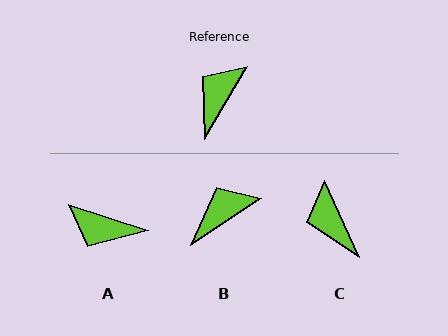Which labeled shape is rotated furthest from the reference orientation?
A, about 102 degrees away.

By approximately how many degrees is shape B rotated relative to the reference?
Approximately 26 degrees clockwise.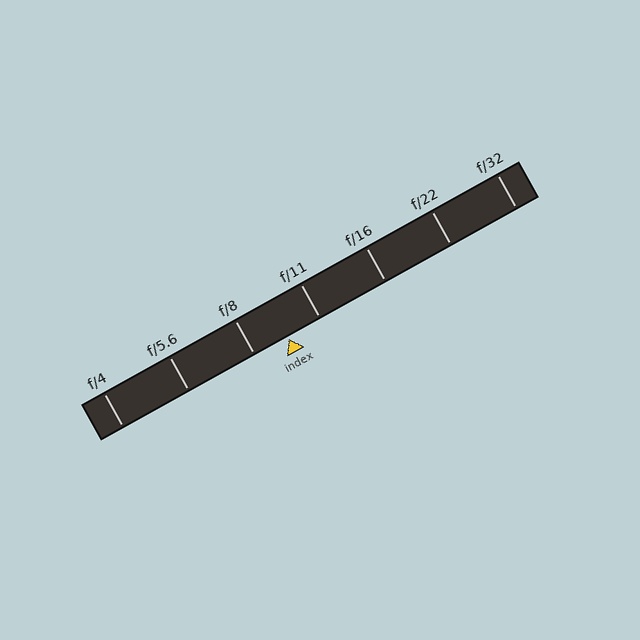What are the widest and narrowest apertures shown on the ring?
The widest aperture shown is f/4 and the narrowest is f/32.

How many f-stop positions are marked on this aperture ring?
There are 7 f-stop positions marked.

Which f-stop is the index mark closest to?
The index mark is closest to f/11.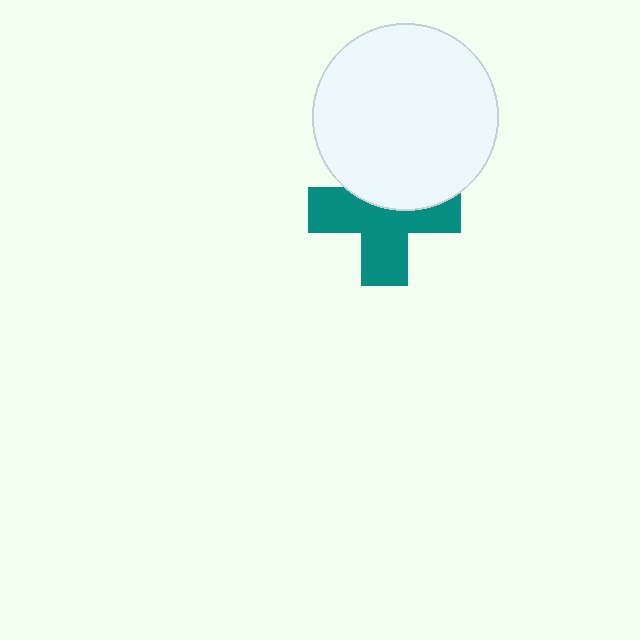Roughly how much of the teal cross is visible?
About half of it is visible (roughly 63%).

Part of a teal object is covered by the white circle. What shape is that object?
It is a cross.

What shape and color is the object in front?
The object in front is a white circle.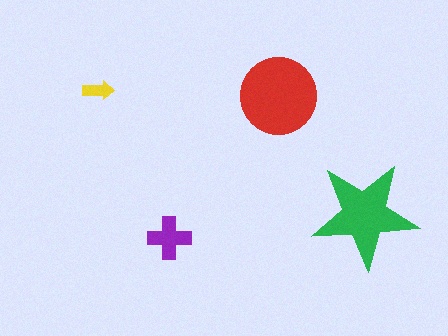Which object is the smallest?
The yellow arrow.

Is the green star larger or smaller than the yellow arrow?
Larger.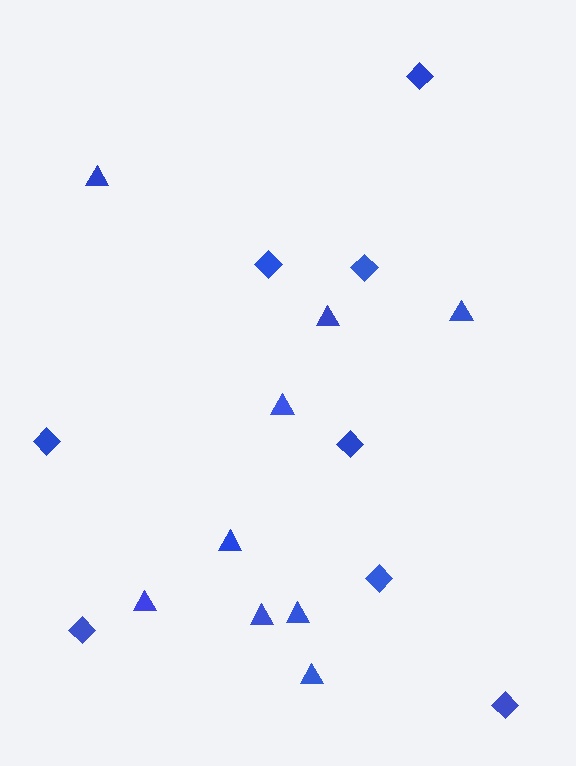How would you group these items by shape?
There are 2 groups: one group of diamonds (8) and one group of triangles (9).